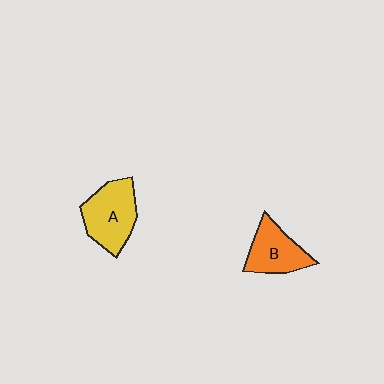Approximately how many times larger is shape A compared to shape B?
Approximately 1.2 times.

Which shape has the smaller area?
Shape B (orange).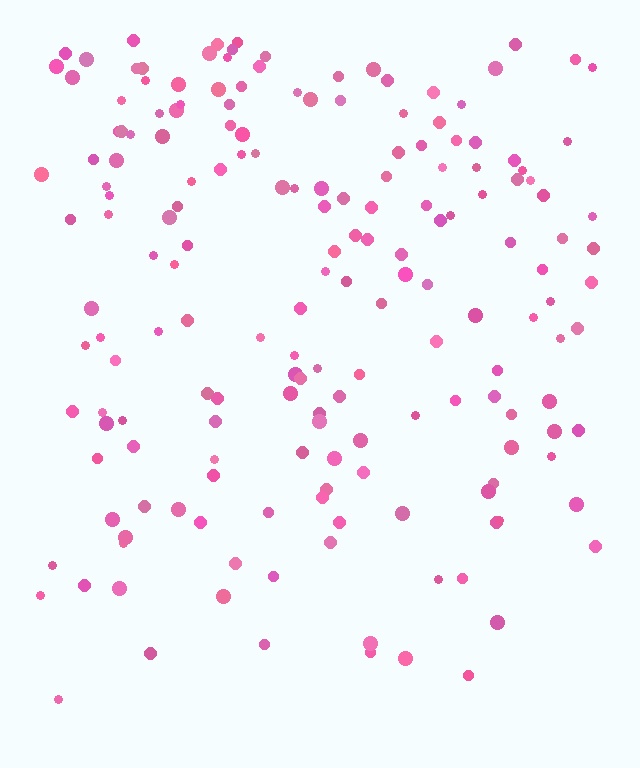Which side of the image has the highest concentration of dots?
The top.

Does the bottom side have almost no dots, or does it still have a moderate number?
Still a moderate number, just noticeably fewer than the top.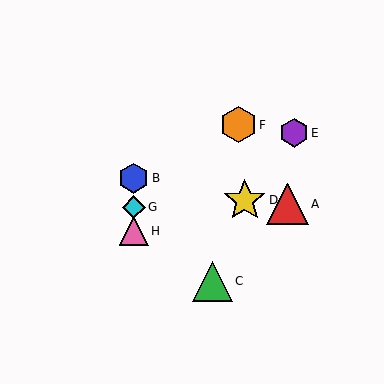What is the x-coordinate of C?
Object C is at x≈213.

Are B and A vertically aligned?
No, B is at x≈134 and A is at x≈287.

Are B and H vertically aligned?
Yes, both are at x≈134.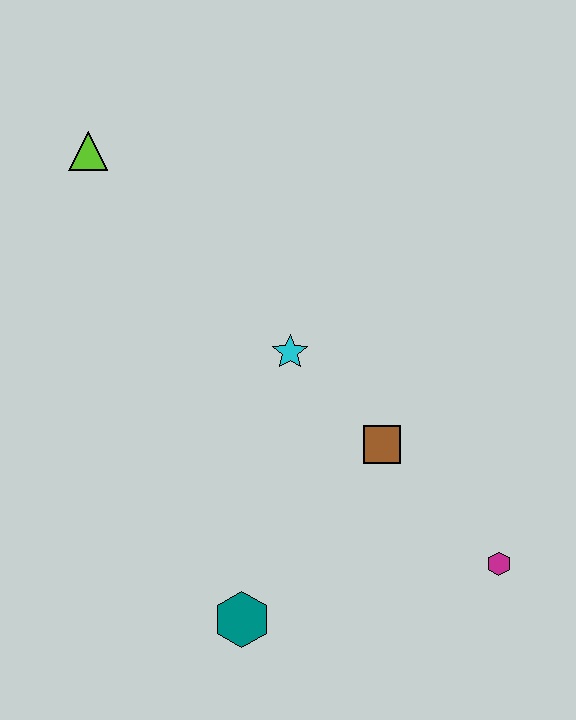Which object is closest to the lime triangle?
The cyan star is closest to the lime triangle.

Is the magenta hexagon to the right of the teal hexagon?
Yes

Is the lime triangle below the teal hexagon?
No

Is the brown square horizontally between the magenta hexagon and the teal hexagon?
Yes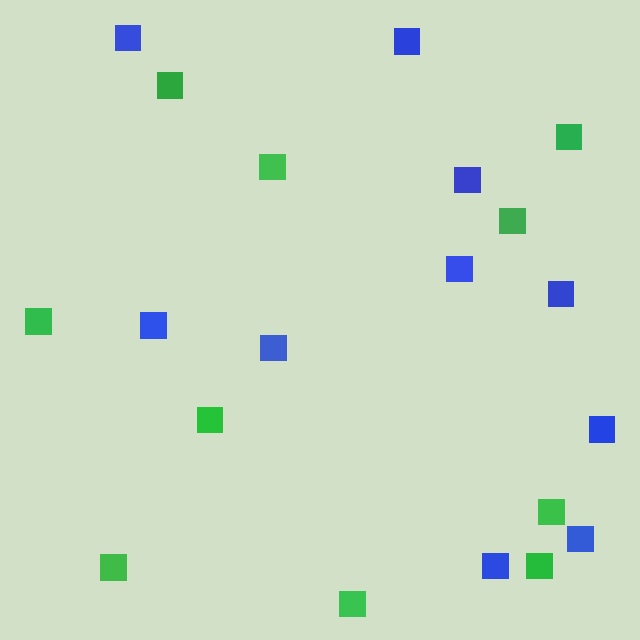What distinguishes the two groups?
There are 2 groups: one group of green squares (10) and one group of blue squares (10).